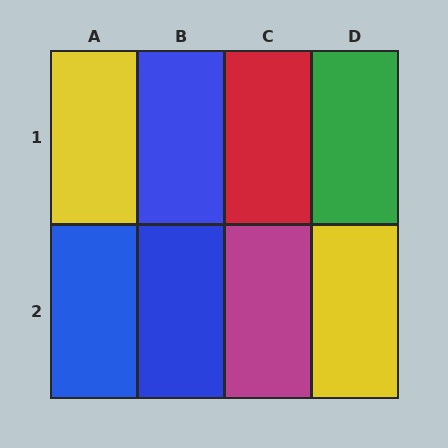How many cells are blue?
3 cells are blue.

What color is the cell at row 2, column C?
Magenta.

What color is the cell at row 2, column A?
Blue.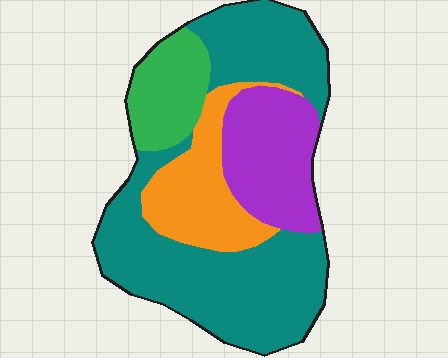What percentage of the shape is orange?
Orange covers roughly 15% of the shape.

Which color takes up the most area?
Teal, at roughly 50%.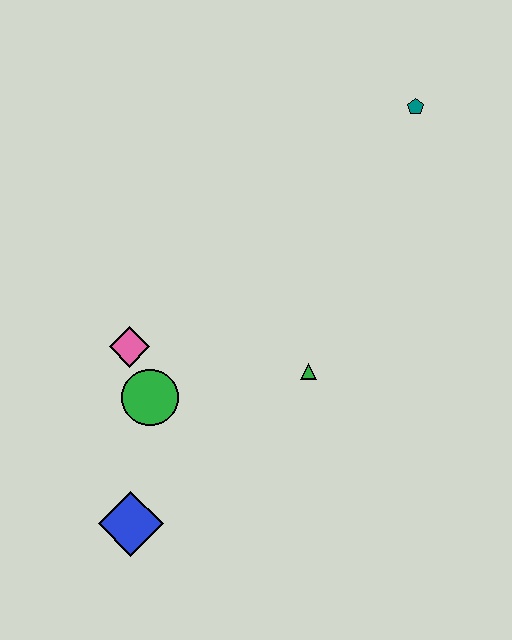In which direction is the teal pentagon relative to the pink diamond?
The teal pentagon is to the right of the pink diamond.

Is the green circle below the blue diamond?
No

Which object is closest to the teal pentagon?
The green triangle is closest to the teal pentagon.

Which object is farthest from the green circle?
The teal pentagon is farthest from the green circle.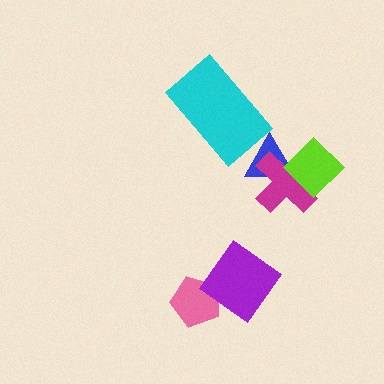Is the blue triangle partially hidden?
Yes, it is partially covered by another shape.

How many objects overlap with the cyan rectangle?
0 objects overlap with the cyan rectangle.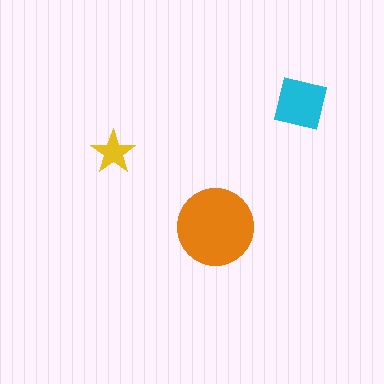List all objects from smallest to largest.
The yellow star, the cyan square, the orange circle.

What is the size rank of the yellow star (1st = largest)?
3rd.